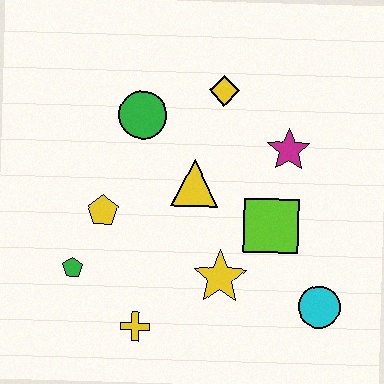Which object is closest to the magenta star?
The lime square is closest to the magenta star.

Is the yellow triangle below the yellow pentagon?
No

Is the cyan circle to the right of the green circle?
Yes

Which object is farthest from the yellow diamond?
The yellow cross is farthest from the yellow diamond.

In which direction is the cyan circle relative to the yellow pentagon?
The cyan circle is to the right of the yellow pentagon.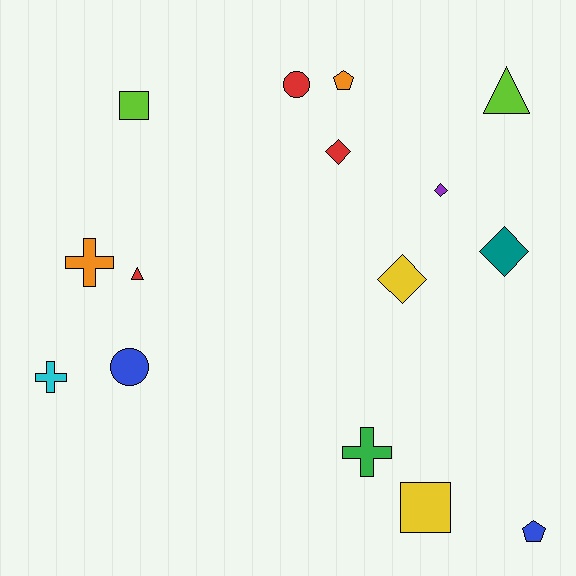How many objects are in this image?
There are 15 objects.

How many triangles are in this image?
There are 2 triangles.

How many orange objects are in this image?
There are 2 orange objects.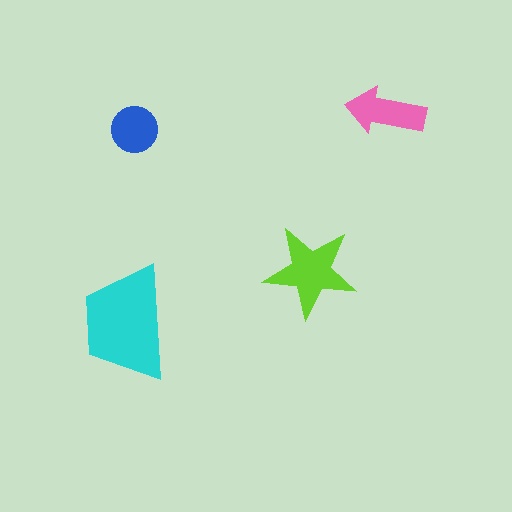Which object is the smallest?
The blue circle.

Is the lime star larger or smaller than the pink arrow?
Larger.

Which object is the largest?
The cyan trapezoid.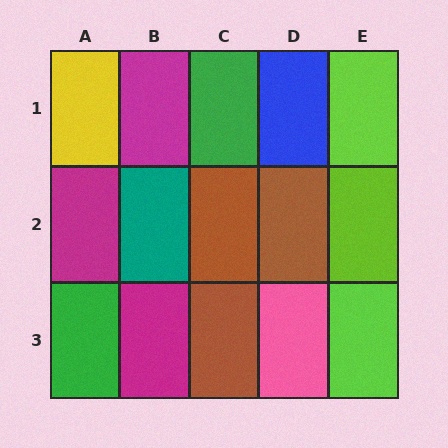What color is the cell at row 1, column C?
Green.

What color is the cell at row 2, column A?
Magenta.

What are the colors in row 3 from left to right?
Green, magenta, brown, pink, lime.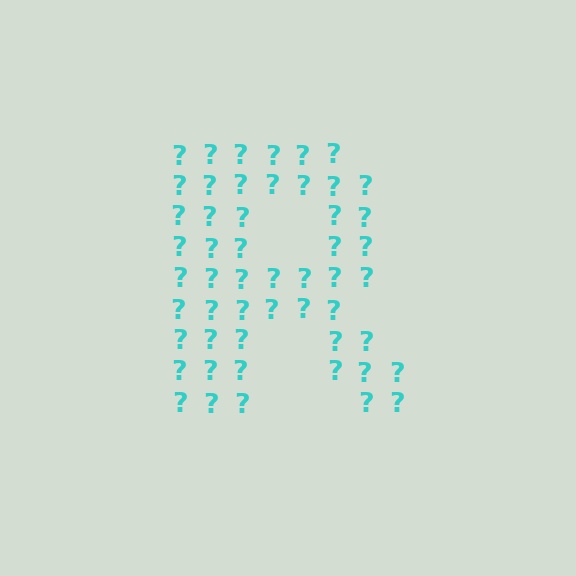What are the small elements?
The small elements are question marks.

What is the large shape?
The large shape is the letter R.